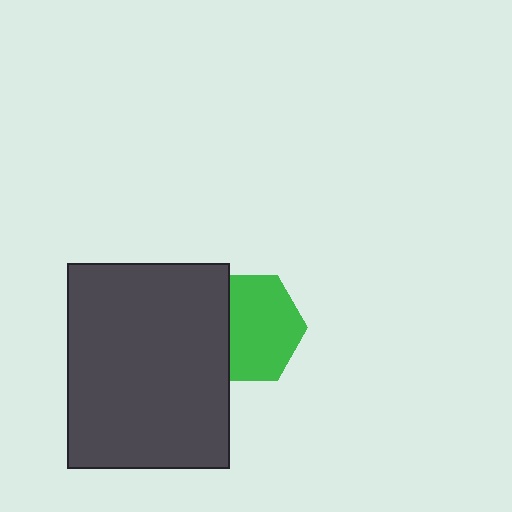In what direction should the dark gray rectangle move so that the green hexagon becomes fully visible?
The dark gray rectangle should move left. That is the shortest direction to clear the overlap and leave the green hexagon fully visible.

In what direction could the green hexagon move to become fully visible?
The green hexagon could move right. That would shift it out from behind the dark gray rectangle entirely.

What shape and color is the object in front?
The object in front is a dark gray rectangle.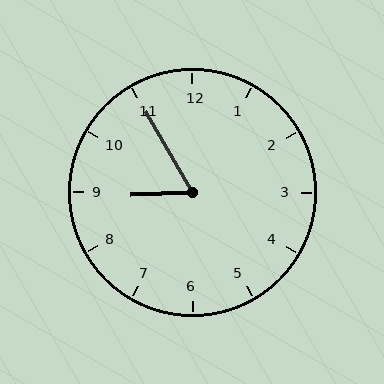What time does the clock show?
8:55.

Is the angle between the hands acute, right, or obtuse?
It is acute.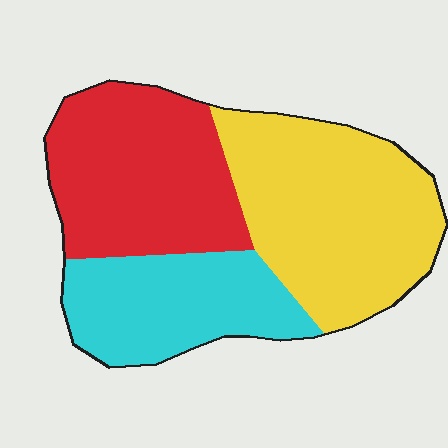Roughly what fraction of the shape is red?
Red takes up between a third and a half of the shape.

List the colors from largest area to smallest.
From largest to smallest: yellow, red, cyan.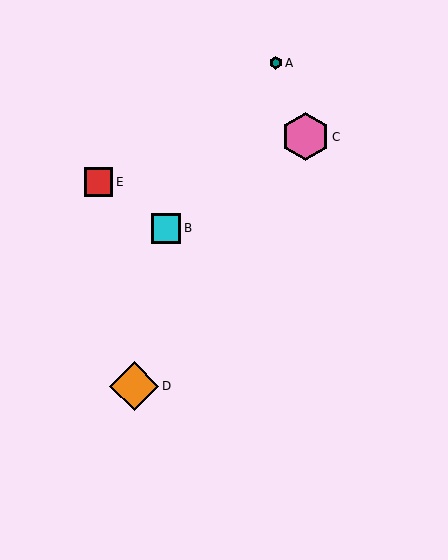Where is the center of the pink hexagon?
The center of the pink hexagon is at (305, 137).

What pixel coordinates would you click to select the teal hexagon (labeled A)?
Click at (276, 63) to select the teal hexagon A.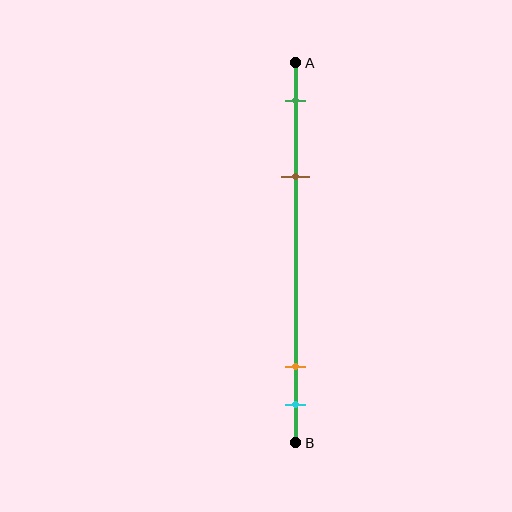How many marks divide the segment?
There are 4 marks dividing the segment.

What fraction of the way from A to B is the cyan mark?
The cyan mark is approximately 90% (0.9) of the way from A to B.